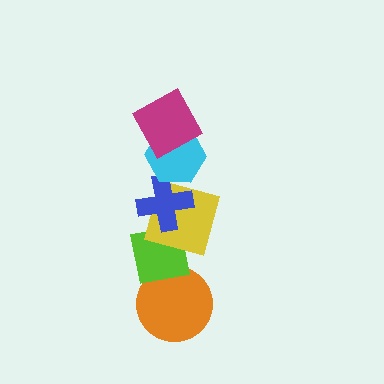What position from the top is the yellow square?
The yellow square is 4th from the top.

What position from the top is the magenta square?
The magenta square is 1st from the top.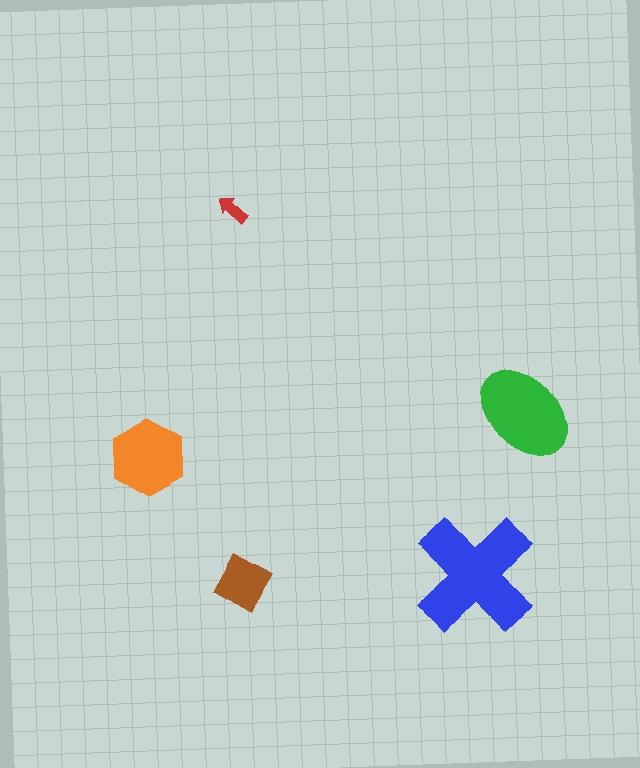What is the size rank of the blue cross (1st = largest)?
1st.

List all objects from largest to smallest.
The blue cross, the green ellipse, the orange hexagon, the brown diamond, the red arrow.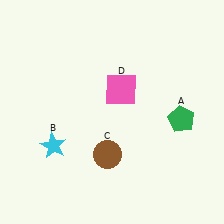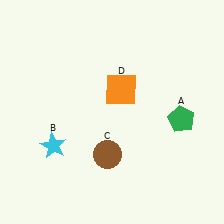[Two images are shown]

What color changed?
The square (D) changed from pink in Image 1 to orange in Image 2.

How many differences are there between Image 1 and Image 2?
There is 1 difference between the two images.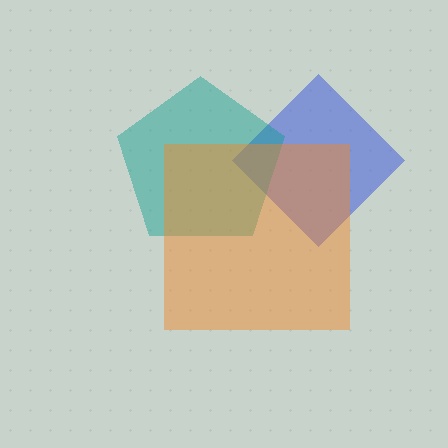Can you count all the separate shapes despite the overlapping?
Yes, there are 3 separate shapes.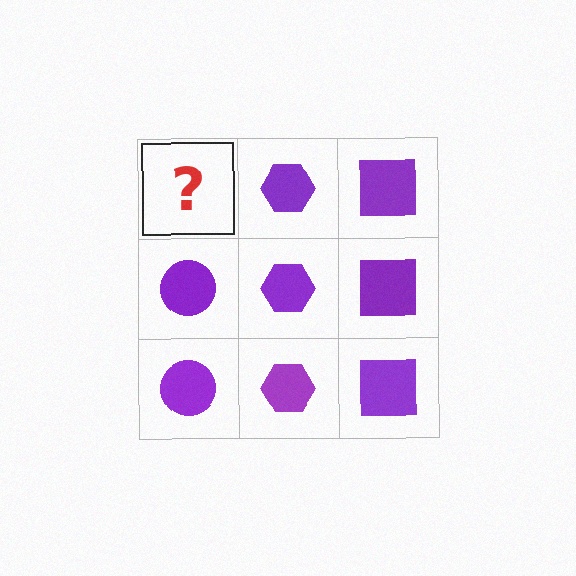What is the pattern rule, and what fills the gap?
The rule is that each column has a consistent shape. The gap should be filled with a purple circle.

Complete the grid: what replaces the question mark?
The question mark should be replaced with a purple circle.